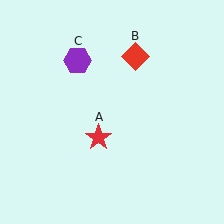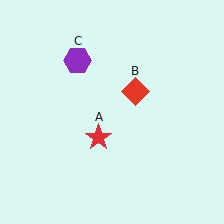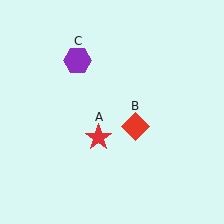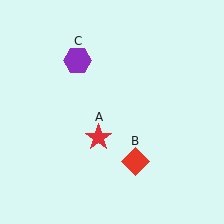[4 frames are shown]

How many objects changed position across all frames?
1 object changed position: red diamond (object B).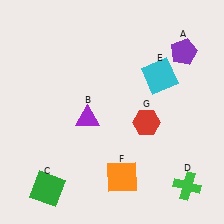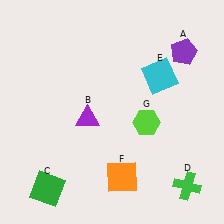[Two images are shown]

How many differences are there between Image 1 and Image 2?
There is 1 difference between the two images.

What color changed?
The hexagon (G) changed from red in Image 1 to lime in Image 2.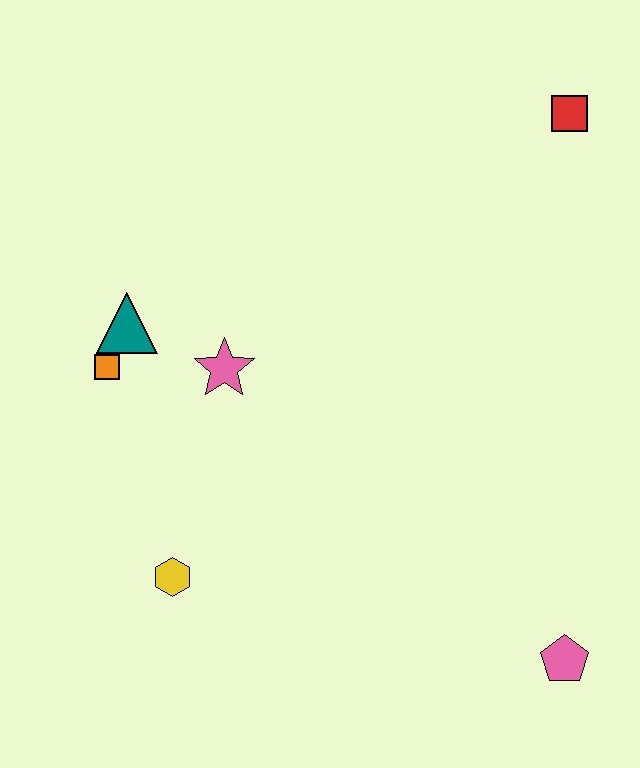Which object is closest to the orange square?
The teal triangle is closest to the orange square.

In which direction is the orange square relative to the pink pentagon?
The orange square is to the left of the pink pentagon.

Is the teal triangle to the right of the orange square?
Yes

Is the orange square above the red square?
No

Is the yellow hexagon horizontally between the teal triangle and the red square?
Yes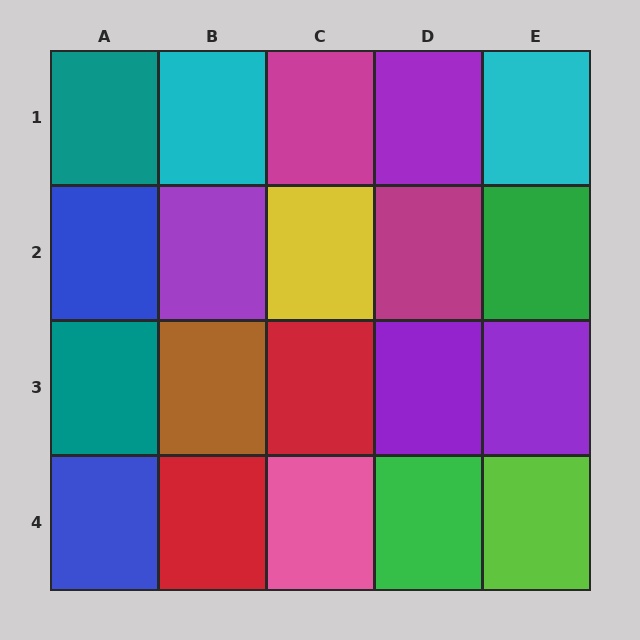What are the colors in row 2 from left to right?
Blue, purple, yellow, magenta, green.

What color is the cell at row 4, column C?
Pink.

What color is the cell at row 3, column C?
Red.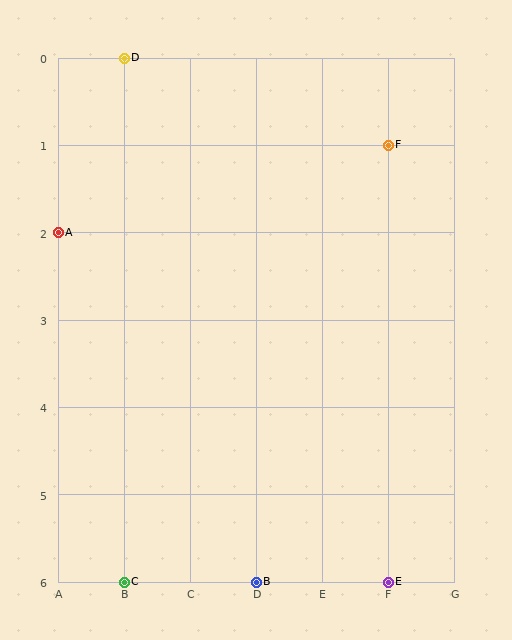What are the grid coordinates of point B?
Point B is at grid coordinates (D, 6).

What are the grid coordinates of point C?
Point C is at grid coordinates (B, 6).